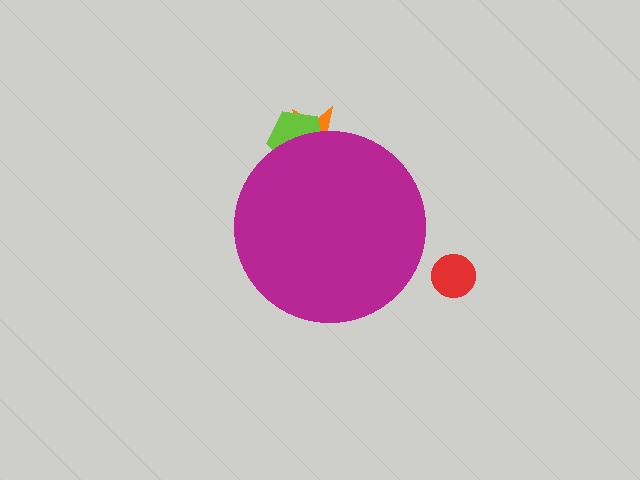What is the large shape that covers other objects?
A magenta circle.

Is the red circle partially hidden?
No, the red circle is fully visible.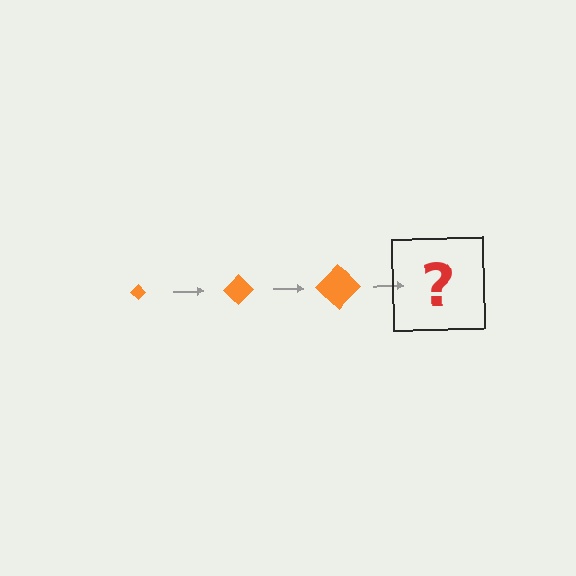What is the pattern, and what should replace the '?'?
The pattern is that the diamond gets progressively larger each step. The '?' should be an orange diamond, larger than the previous one.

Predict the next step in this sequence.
The next step is an orange diamond, larger than the previous one.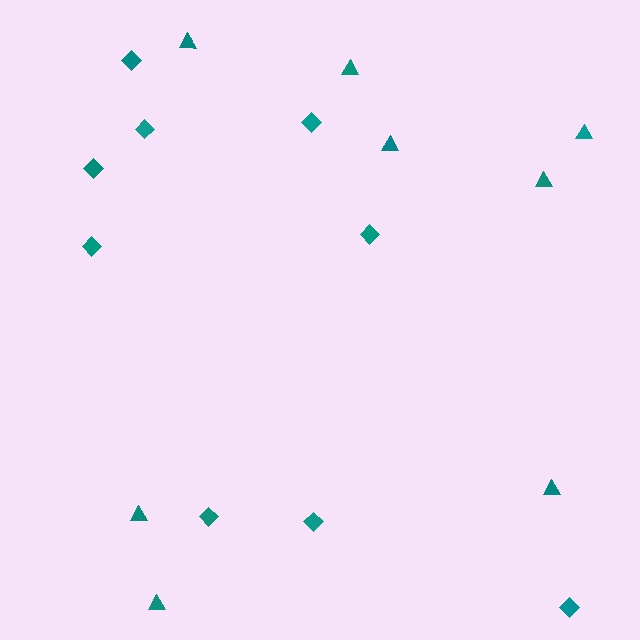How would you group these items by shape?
There are 2 groups: one group of triangles (8) and one group of diamonds (9).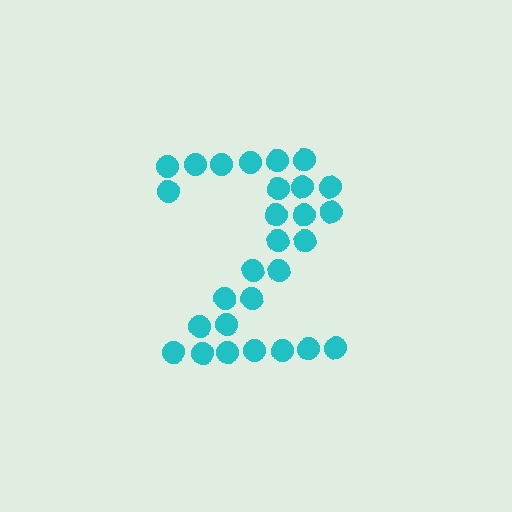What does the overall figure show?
The overall figure shows the digit 2.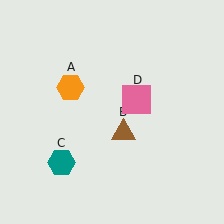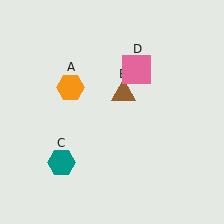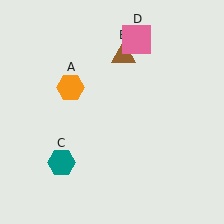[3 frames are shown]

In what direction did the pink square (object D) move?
The pink square (object D) moved up.